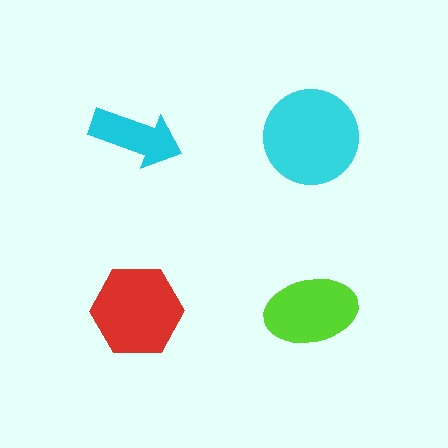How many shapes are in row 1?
2 shapes.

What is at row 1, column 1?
A cyan arrow.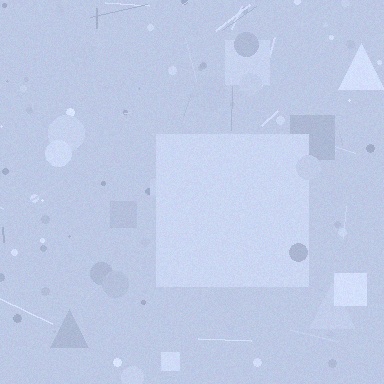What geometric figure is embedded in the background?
A square is embedded in the background.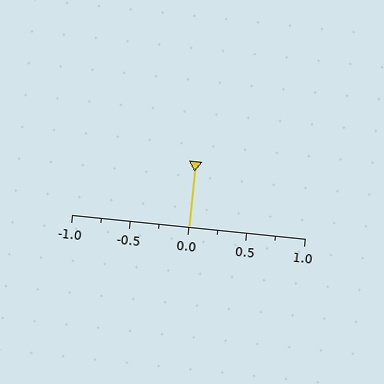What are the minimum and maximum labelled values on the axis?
The axis runs from -1.0 to 1.0.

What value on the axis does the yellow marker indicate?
The marker indicates approximately 0.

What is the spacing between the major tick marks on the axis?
The major ticks are spaced 0.5 apart.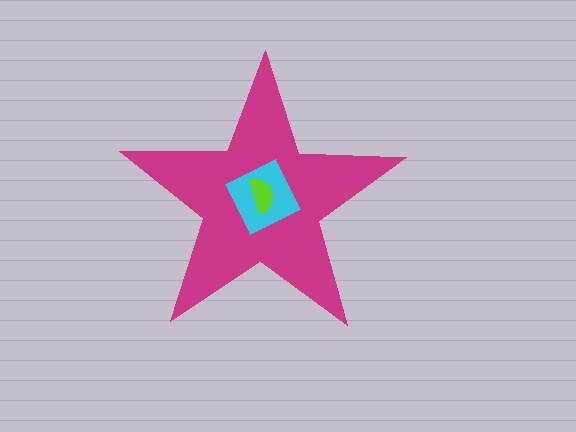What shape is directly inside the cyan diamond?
The lime semicircle.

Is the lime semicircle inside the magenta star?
Yes.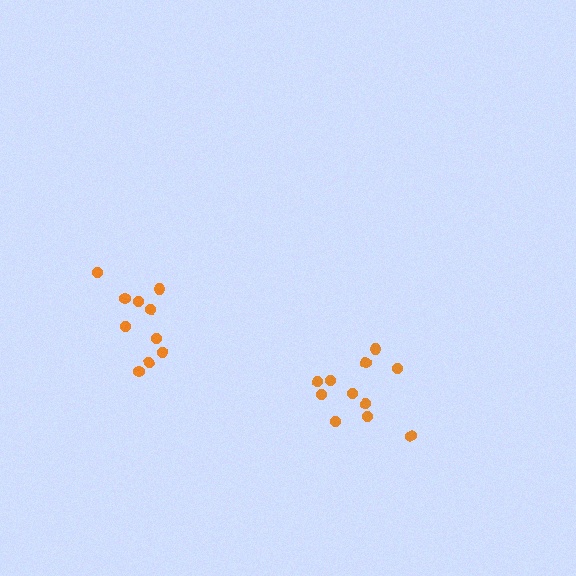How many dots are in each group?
Group 1: 10 dots, Group 2: 11 dots (21 total).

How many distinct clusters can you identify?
There are 2 distinct clusters.